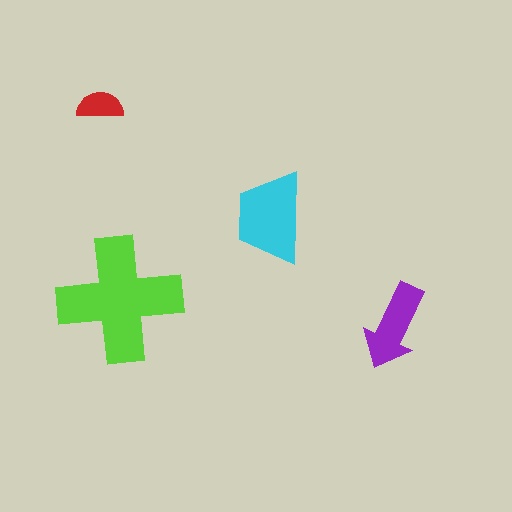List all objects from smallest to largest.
The red semicircle, the purple arrow, the cyan trapezoid, the lime cross.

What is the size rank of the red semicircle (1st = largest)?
4th.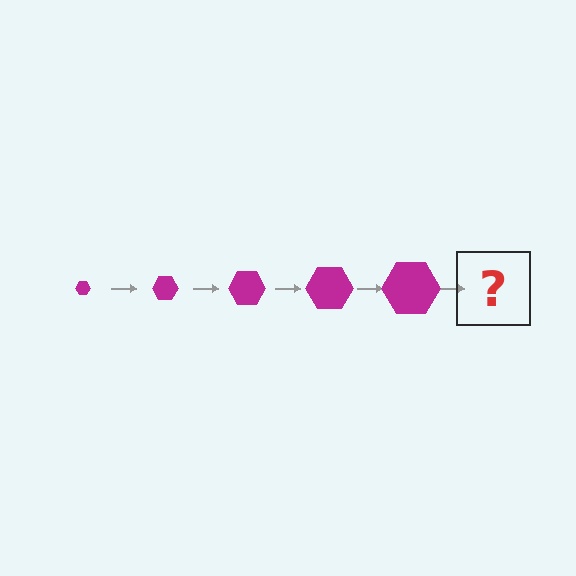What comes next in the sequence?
The next element should be a magenta hexagon, larger than the previous one.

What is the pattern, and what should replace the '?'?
The pattern is that the hexagon gets progressively larger each step. The '?' should be a magenta hexagon, larger than the previous one.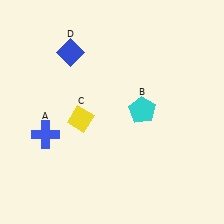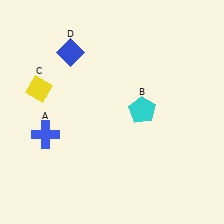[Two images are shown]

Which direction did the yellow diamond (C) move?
The yellow diamond (C) moved left.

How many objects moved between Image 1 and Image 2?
1 object moved between the two images.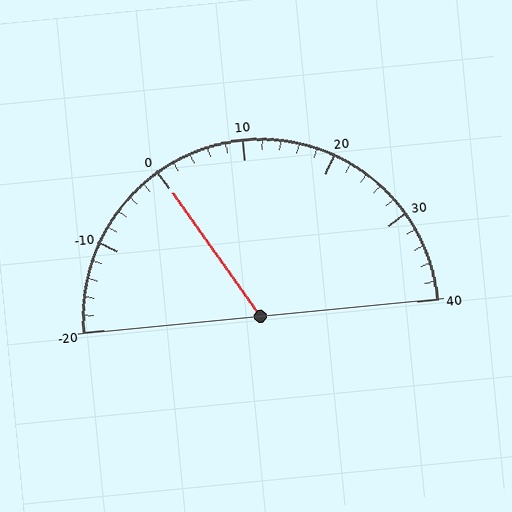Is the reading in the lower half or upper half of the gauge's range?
The reading is in the lower half of the range (-20 to 40).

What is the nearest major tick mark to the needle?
The nearest major tick mark is 0.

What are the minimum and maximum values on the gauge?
The gauge ranges from -20 to 40.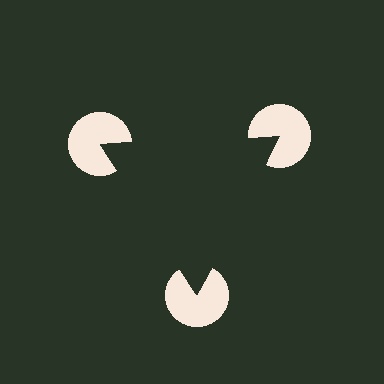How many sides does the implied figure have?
3 sides.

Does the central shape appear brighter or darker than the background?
It typically appears slightly darker than the background, even though no actual brightness change is drawn.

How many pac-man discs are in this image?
There are 3 — one at each vertex of the illusory triangle.